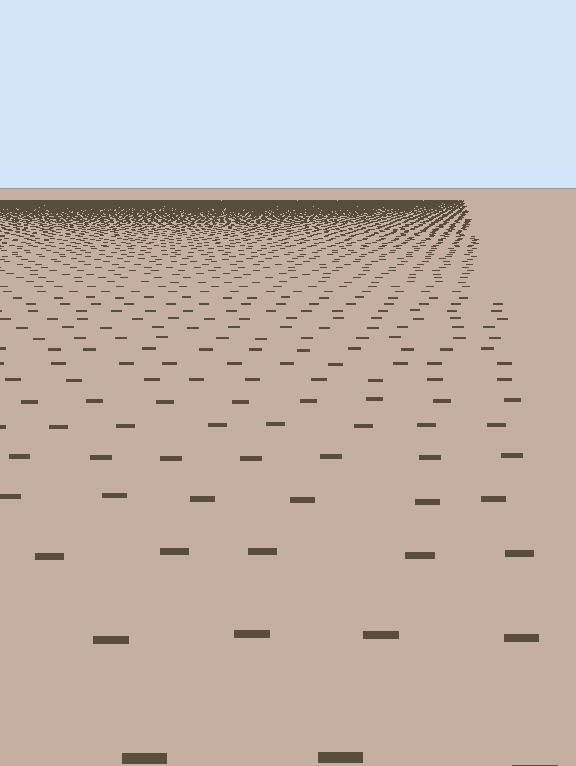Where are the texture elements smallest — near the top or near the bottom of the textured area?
Near the top.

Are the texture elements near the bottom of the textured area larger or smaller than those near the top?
Larger. Near the bottom, elements are closer to the viewer and appear at a bigger on-screen size.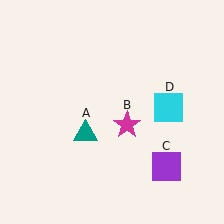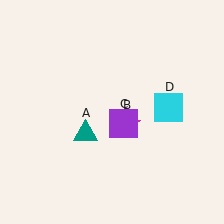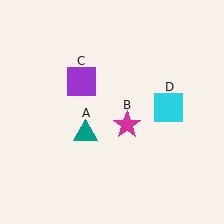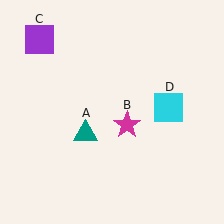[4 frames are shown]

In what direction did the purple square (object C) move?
The purple square (object C) moved up and to the left.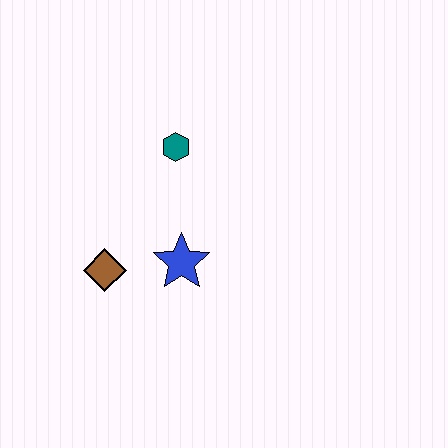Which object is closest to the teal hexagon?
The blue star is closest to the teal hexagon.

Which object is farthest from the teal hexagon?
The brown diamond is farthest from the teal hexagon.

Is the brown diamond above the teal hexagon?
No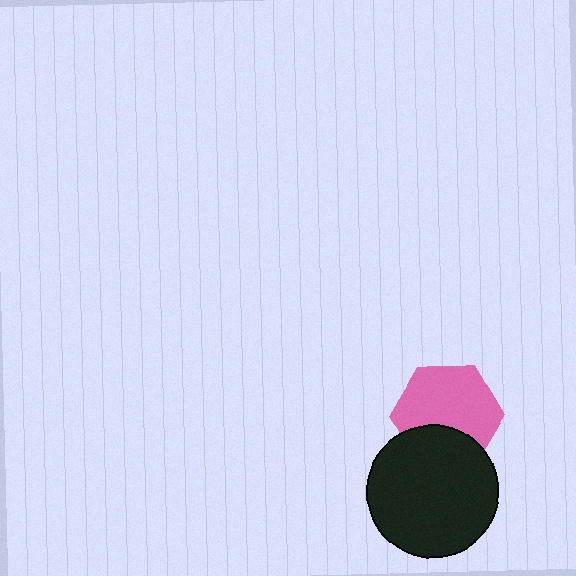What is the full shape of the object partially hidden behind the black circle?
The partially hidden object is a pink hexagon.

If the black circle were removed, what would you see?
You would see the complete pink hexagon.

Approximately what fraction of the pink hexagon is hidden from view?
Roughly 30% of the pink hexagon is hidden behind the black circle.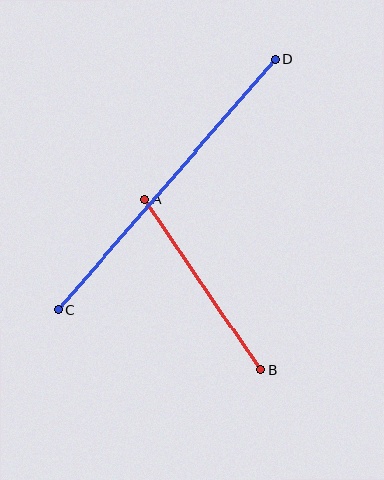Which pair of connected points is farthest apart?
Points C and D are farthest apart.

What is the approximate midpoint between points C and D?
The midpoint is at approximately (167, 184) pixels.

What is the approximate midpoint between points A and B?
The midpoint is at approximately (203, 284) pixels.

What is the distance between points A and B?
The distance is approximately 205 pixels.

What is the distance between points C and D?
The distance is approximately 331 pixels.